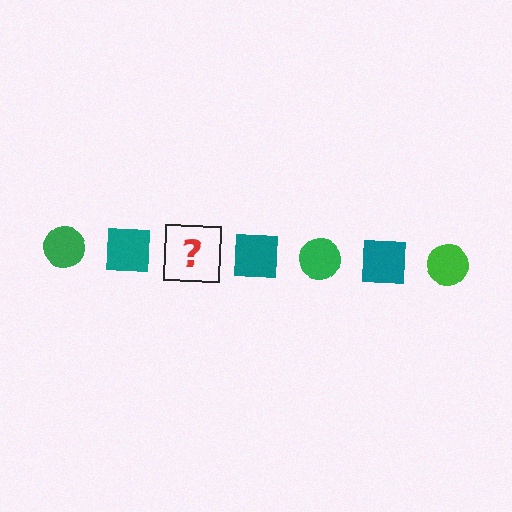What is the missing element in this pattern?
The missing element is a green circle.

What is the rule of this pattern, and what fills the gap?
The rule is that the pattern alternates between green circle and teal square. The gap should be filled with a green circle.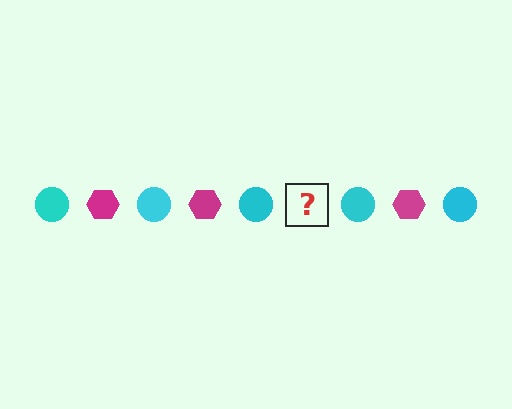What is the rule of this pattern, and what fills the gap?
The rule is that the pattern alternates between cyan circle and magenta hexagon. The gap should be filled with a magenta hexagon.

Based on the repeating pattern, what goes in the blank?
The blank should be a magenta hexagon.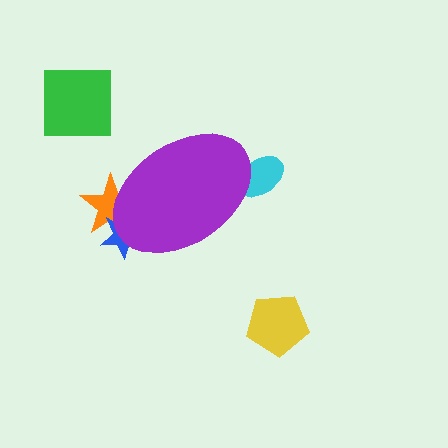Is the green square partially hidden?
No, the green square is fully visible.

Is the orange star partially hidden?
Yes, the orange star is partially hidden behind the purple ellipse.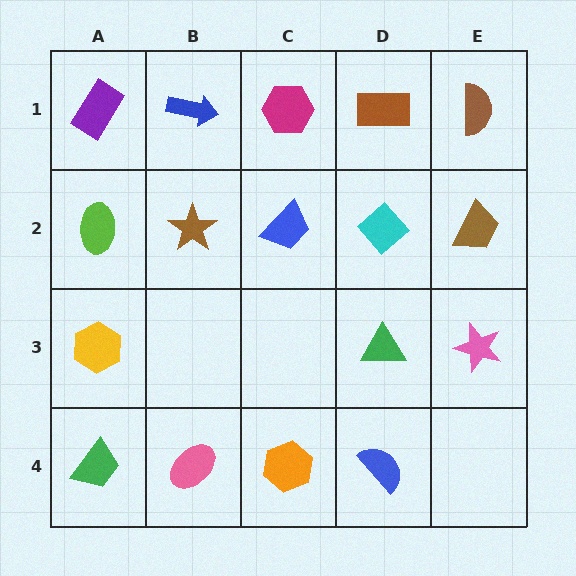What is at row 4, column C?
An orange hexagon.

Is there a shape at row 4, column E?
No, that cell is empty.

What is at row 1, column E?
A brown semicircle.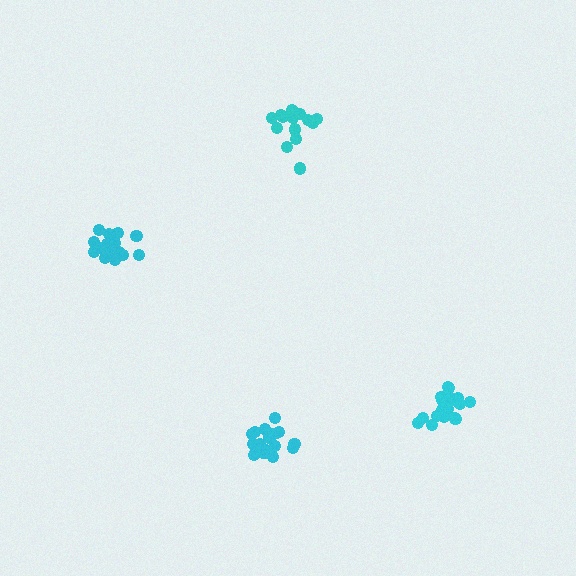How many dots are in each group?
Group 1: 15 dots, Group 2: 21 dots, Group 3: 21 dots, Group 4: 20 dots (77 total).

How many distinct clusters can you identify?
There are 4 distinct clusters.